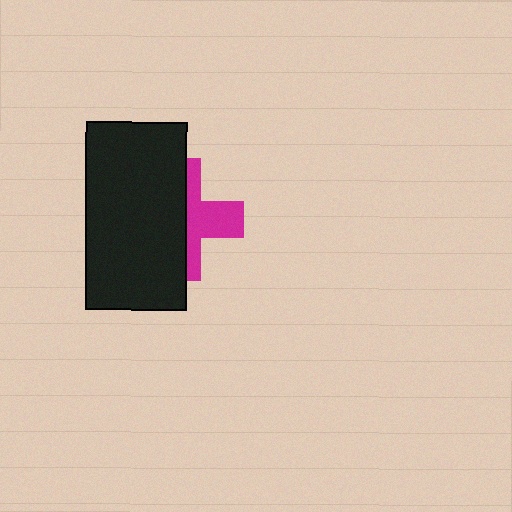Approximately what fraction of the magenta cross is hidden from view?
Roughly 58% of the magenta cross is hidden behind the black rectangle.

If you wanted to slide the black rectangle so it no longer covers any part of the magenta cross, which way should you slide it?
Slide it left — that is the most direct way to separate the two shapes.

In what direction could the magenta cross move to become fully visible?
The magenta cross could move right. That would shift it out from behind the black rectangle entirely.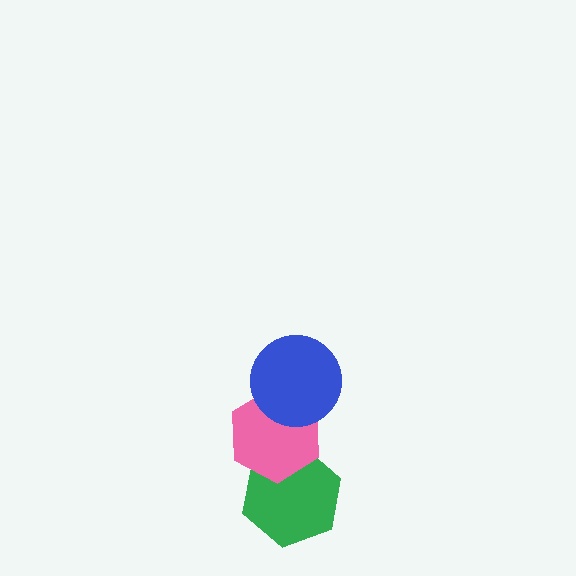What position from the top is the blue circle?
The blue circle is 1st from the top.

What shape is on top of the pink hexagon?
The blue circle is on top of the pink hexagon.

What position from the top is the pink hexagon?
The pink hexagon is 2nd from the top.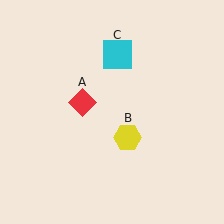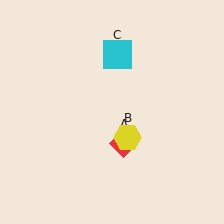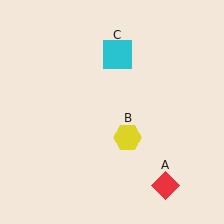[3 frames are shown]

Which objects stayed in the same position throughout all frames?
Yellow hexagon (object B) and cyan square (object C) remained stationary.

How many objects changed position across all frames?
1 object changed position: red diamond (object A).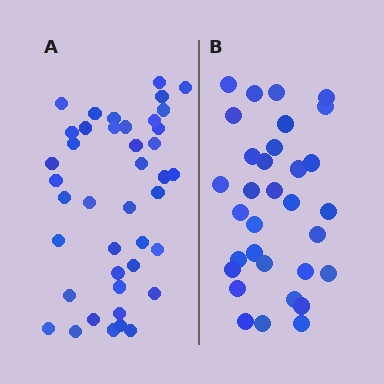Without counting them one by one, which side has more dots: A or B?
Region A (the left region) has more dots.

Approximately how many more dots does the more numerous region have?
Region A has roughly 8 or so more dots than region B.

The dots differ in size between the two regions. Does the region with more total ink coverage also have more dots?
No. Region B has more total ink coverage because its dots are larger, but region A actually contains more individual dots. Total area can be misleading — the number of items is what matters here.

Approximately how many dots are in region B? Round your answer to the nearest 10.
About 30 dots. (The exact count is 32, which rounds to 30.)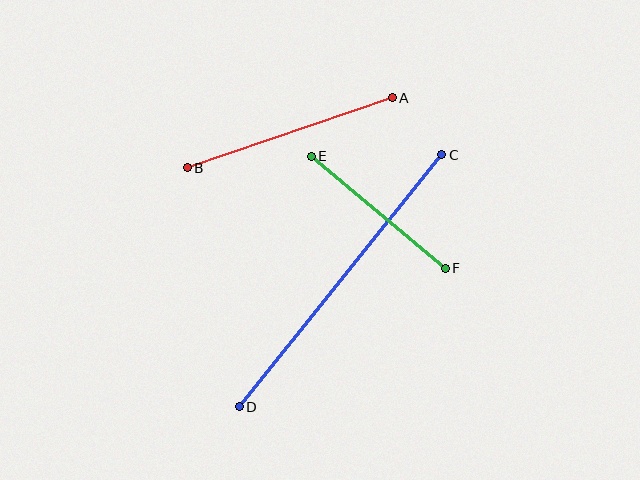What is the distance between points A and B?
The distance is approximately 217 pixels.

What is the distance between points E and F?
The distance is approximately 175 pixels.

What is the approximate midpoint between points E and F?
The midpoint is at approximately (378, 212) pixels.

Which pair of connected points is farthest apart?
Points C and D are farthest apart.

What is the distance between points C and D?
The distance is approximately 323 pixels.